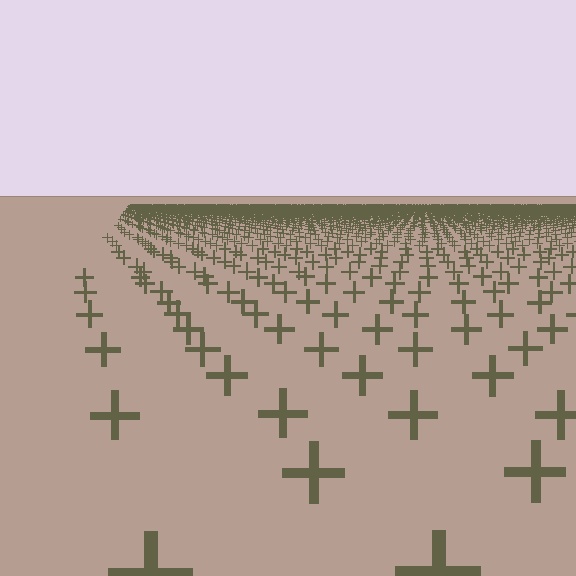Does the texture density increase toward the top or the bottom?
Density increases toward the top.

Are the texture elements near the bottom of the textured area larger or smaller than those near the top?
Larger. Near the bottom, elements are closer to the viewer and appear at a bigger on-screen size.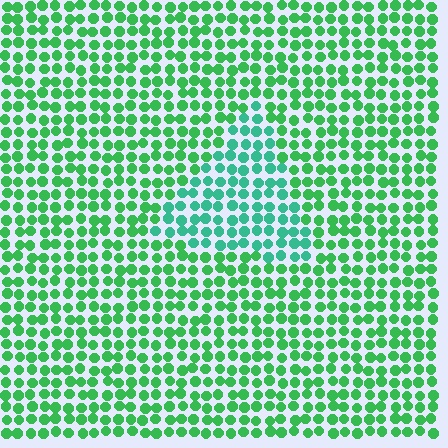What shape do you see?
I see a triangle.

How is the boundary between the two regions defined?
The boundary is defined purely by a slight shift in hue (about 29 degrees). Spacing, size, and orientation are identical on both sides.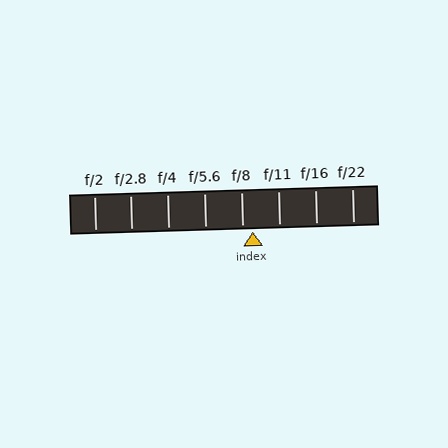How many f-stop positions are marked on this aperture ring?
There are 8 f-stop positions marked.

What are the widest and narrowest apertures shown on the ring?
The widest aperture shown is f/2 and the narrowest is f/22.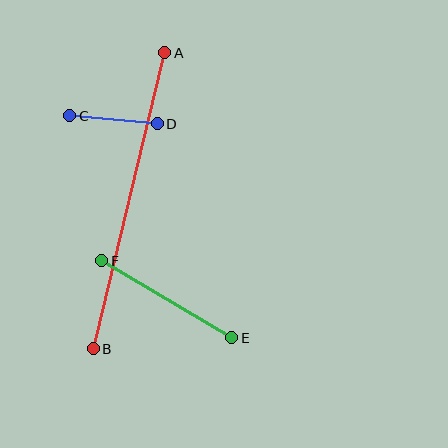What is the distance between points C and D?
The distance is approximately 88 pixels.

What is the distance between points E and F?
The distance is approximately 151 pixels.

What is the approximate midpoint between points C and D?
The midpoint is at approximately (113, 120) pixels.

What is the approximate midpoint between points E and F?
The midpoint is at approximately (167, 299) pixels.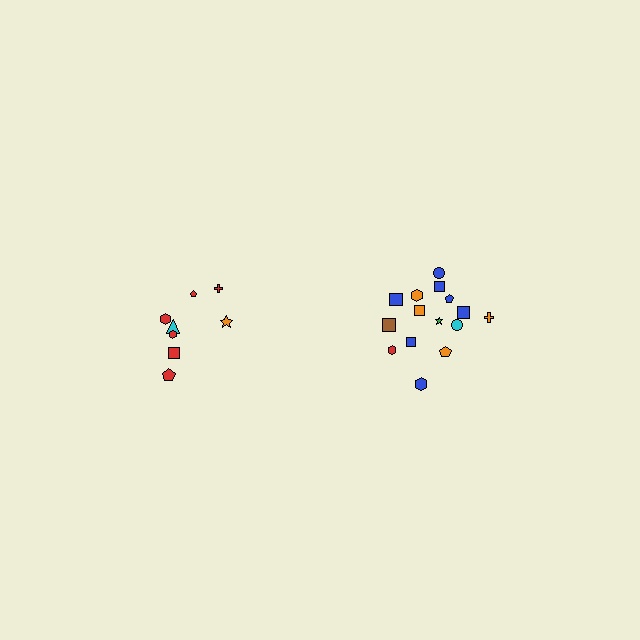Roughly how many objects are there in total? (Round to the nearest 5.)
Roughly 25 objects in total.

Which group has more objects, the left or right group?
The right group.